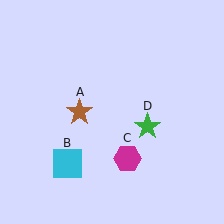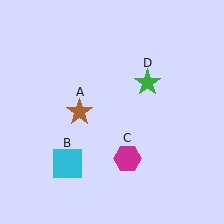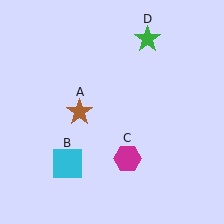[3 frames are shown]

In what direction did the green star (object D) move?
The green star (object D) moved up.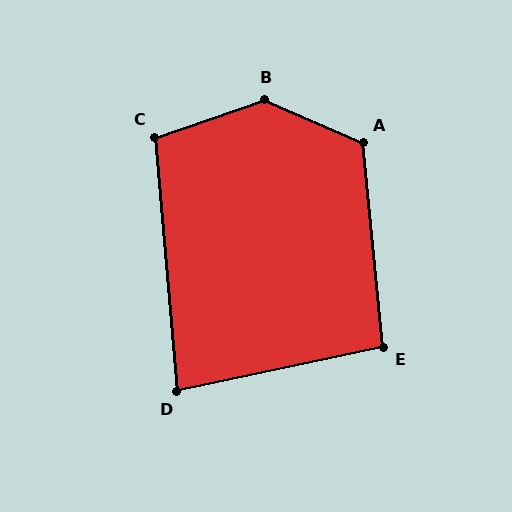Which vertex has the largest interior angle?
B, at approximately 138 degrees.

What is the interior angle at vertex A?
Approximately 119 degrees (obtuse).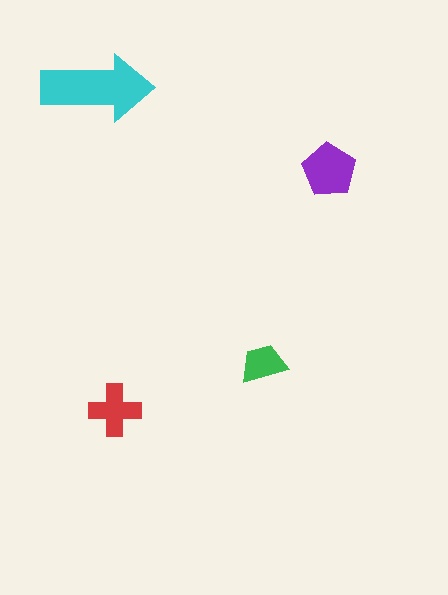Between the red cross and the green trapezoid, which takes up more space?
The red cross.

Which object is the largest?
The cyan arrow.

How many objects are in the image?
There are 4 objects in the image.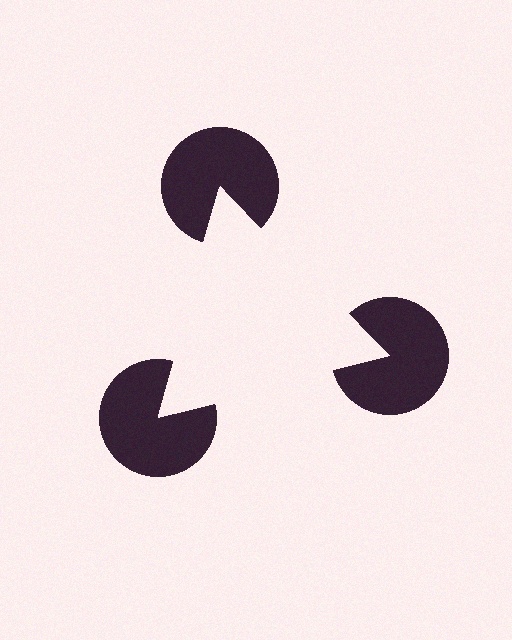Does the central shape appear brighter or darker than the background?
It typically appears slightly brighter than the background, even though no actual brightness change is drawn.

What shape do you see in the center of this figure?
An illusory triangle — its edges are inferred from the aligned wedge cuts in the pac-man discs, not physically drawn.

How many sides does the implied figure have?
3 sides.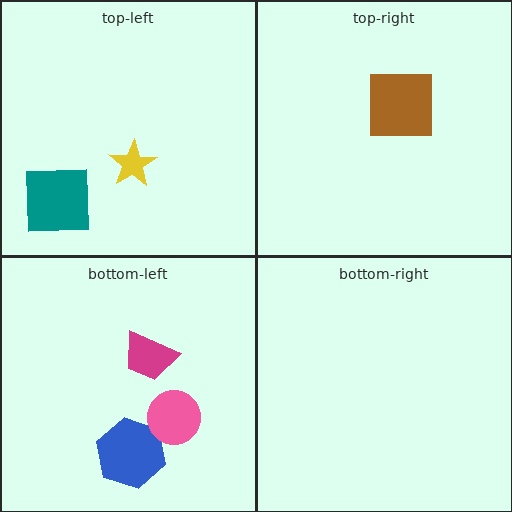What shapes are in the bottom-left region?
The blue hexagon, the magenta trapezoid, the pink circle.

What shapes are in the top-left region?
The teal square, the yellow star.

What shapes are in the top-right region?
The brown square.